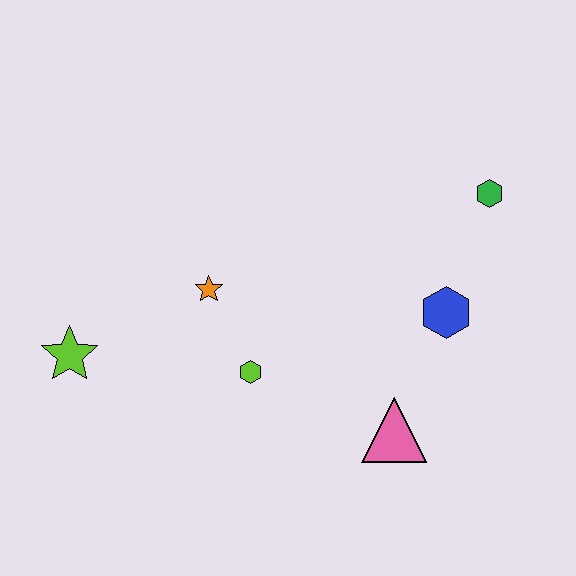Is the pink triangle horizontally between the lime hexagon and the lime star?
No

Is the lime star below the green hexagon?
Yes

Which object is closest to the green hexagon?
The blue hexagon is closest to the green hexagon.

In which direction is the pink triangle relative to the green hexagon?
The pink triangle is below the green hexagon.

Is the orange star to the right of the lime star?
Yes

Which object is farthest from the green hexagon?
The lime star is farthest from the green hexagon.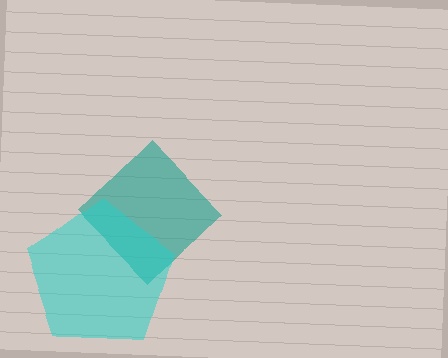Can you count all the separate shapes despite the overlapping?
Yes, there are 2 separate shapes.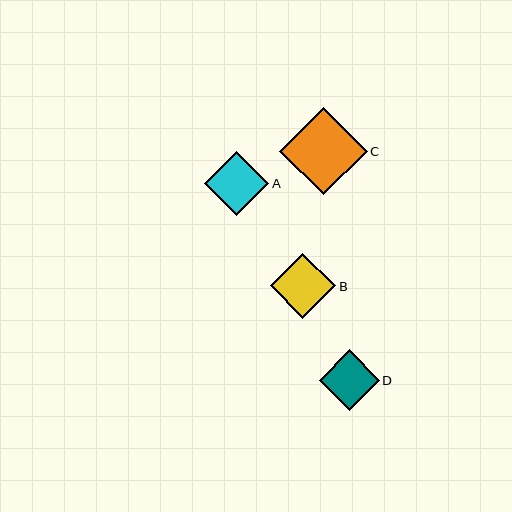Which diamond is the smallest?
Diamond D is the smallest with a size of approximately 60 pixels.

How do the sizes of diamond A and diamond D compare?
Diamond A and diamond D are approximately the same size.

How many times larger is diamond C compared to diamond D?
Diamond C is approximately 1.4 times the size of diamond D.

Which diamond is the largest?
Diamond C is the largest with a size of approximately 87 pixels.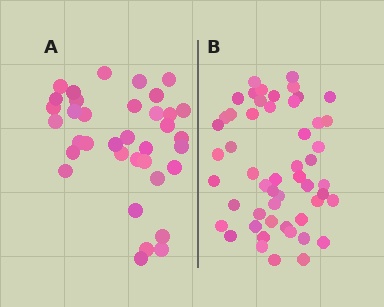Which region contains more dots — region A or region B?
Region B (the right region) has more dots.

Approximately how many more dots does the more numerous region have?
Region B has approximately 15 more dots than region A.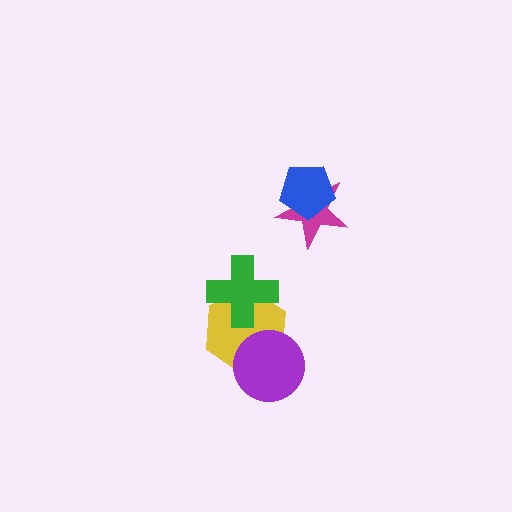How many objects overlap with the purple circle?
1 object overlaps with the purple circle.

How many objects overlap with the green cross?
1 object overlaps with the green cross.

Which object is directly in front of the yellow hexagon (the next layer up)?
The green cross is directly in front of the yellow hexagon.